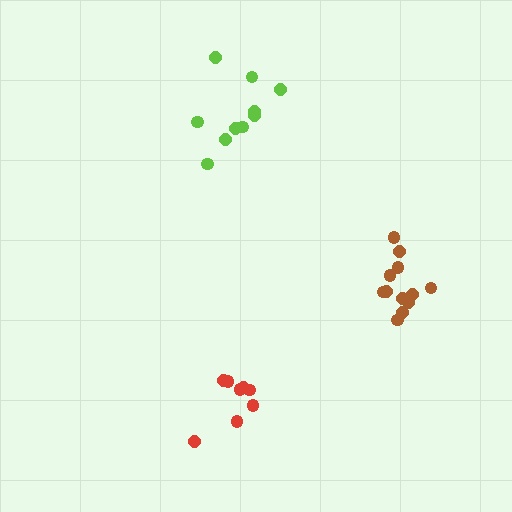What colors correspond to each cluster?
The clusters are colored: brown, lime, red.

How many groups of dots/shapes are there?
There are 3 groups.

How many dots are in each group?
Group 1: 12 dots, Group 2: 10 dots, Group 3: 8 dots (30 total).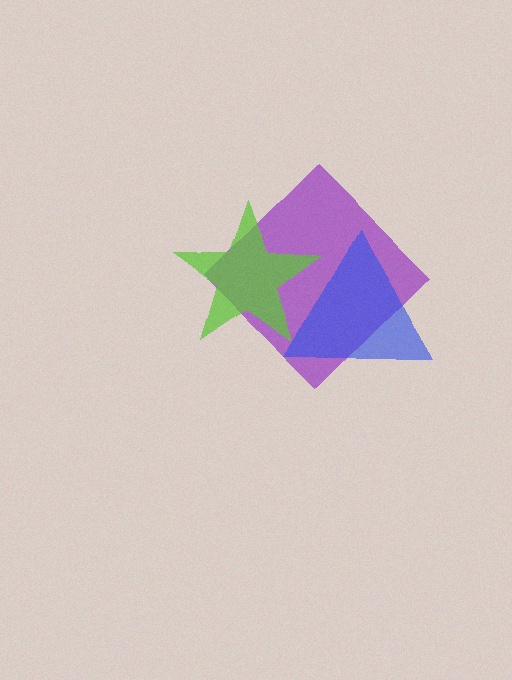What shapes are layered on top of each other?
The layered shapes are: a purple diamond, a blue triangle, a lime star.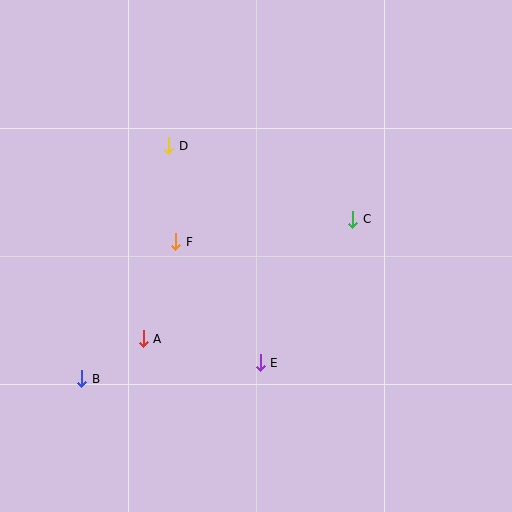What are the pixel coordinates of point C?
Point C is at (353, 219).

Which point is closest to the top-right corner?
Point C is closest to the top-right corner.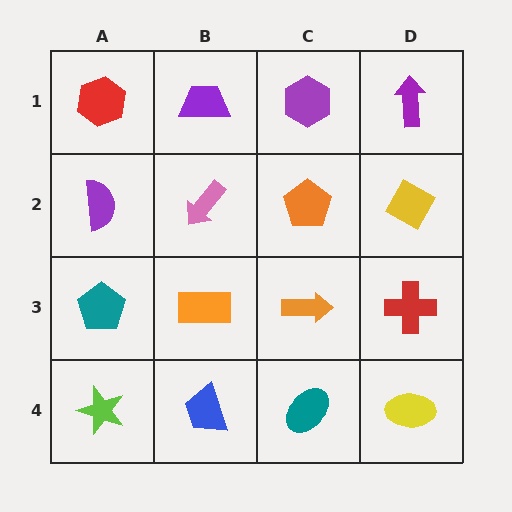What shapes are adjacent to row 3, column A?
A purple semicircle (row 2, column A), a lime star (row 4, column A), an orange rectangle (row 3, column B).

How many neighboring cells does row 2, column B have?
4.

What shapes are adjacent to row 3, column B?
A pink arrow (row 2, column B), a blue trapezoid (row 4, column B), a teal pentagon (row 3, column A), an orange arrow (row 3, column C).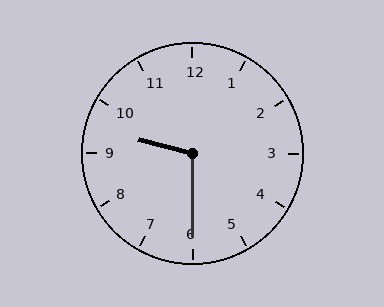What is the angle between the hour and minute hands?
Approximately 105 degrees.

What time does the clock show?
9:30.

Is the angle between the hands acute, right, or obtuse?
It is obtuse.